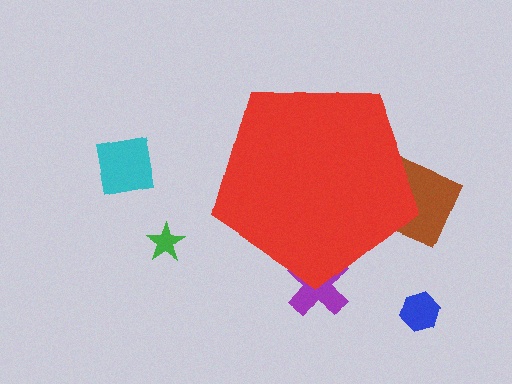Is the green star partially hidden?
No, the green star is fully visible.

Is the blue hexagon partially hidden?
No, the blue hexagon is fully visible.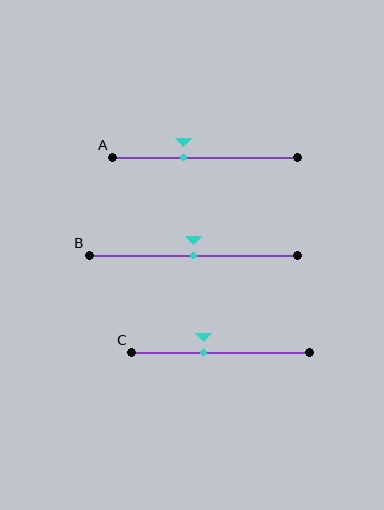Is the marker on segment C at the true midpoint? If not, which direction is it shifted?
No, the marker on segment C is shifted to the left by about 10% of the segment length.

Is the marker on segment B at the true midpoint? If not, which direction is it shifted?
Yes, the marker on segment B is at the true midpoint.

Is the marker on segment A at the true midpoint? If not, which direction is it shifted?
No, the marker on segment A is shifted to the left by about 12% of the segment length.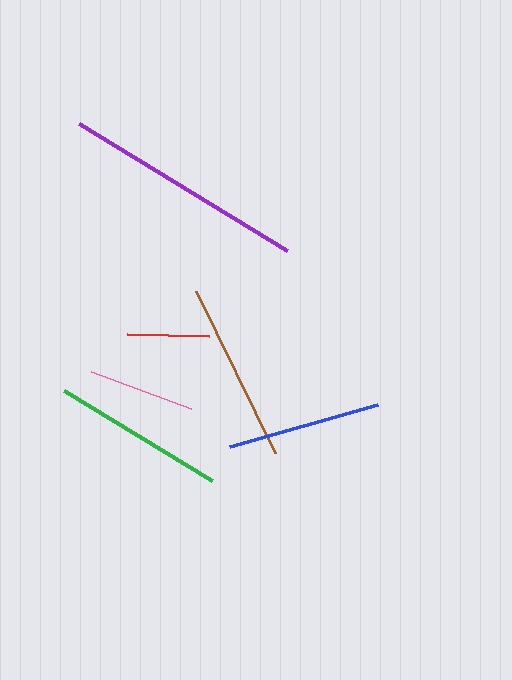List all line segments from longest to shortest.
From longest to shortest: purple, brown, green, blue, pink, red.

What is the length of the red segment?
The red segment is approximately 82 pixels long.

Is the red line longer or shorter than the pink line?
The pink line is longer than the red line.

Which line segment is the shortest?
The red line is the shortest at approximately 82 pixels.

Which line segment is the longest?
The purple line is the longest at approximately 244 pixels.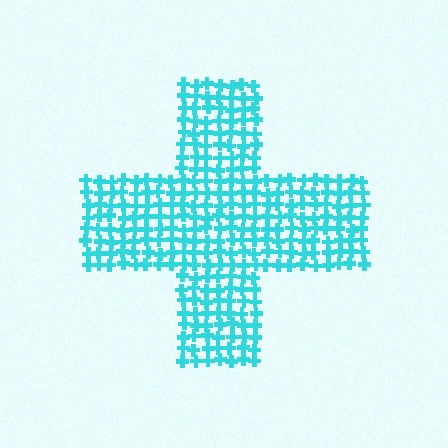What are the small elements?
The small elements are crosses.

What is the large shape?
The large shape is a cross.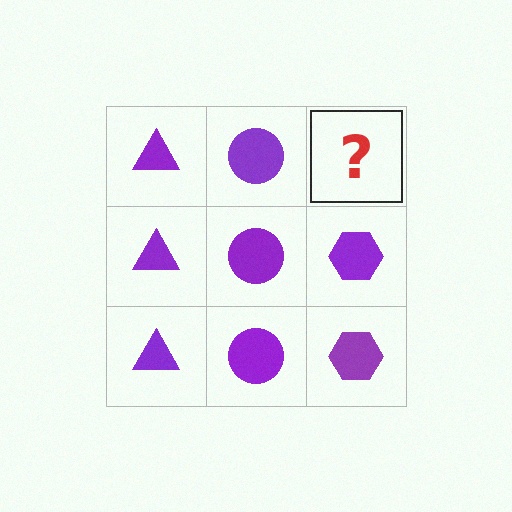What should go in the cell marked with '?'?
The missing cell should contain a purple hexagon.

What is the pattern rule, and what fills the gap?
The rule is that each column has a consistent shape. The gap should be filled with a purple hexagon.